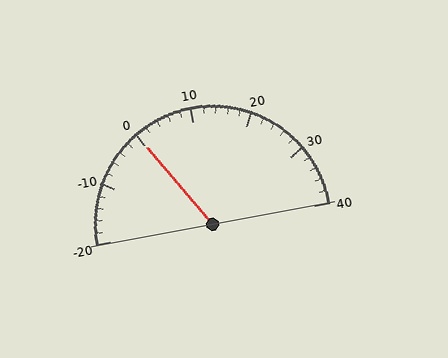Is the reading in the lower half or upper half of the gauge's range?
The reading is in the lower half of the range (-20 to 40).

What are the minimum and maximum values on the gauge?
The gauge ranges from -20 to 40.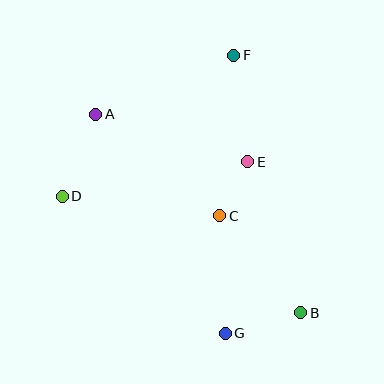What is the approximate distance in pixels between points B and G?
The distance between B and G is approximately 78 pixels.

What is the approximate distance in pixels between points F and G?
The distance between F and G is approximately 278 pixels.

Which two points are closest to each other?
Points C and E are closest to each other.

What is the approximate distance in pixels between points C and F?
The distance between C and F is approximately 161 pixels.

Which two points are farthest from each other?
Points A and B are farthest from each other.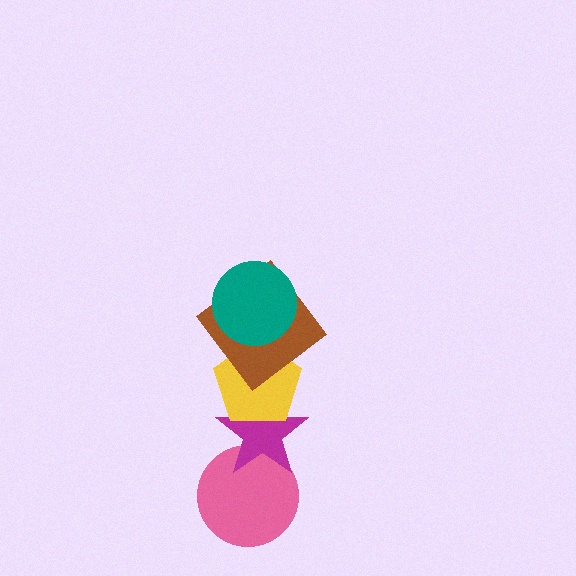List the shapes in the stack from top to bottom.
From top to bottom: the teal circle, the brown diamond, the yellow pentagon, the magenta star, the pink circle.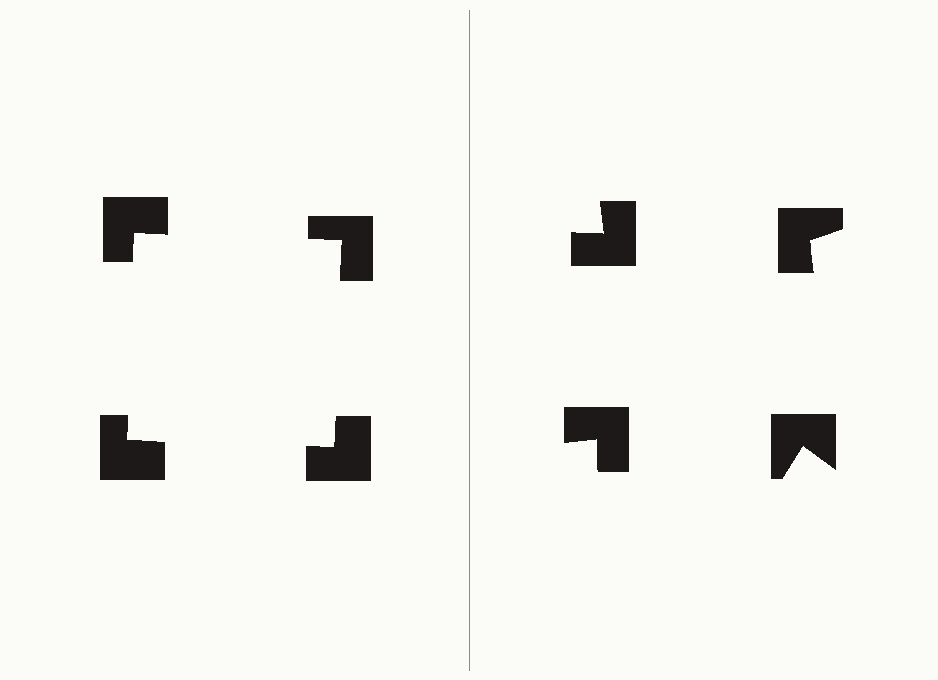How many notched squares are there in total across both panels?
8 — 4 on each side.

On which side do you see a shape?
An illusory square appears on the left side. On the right side the wedge cuts are rotated, so no coherent shape forms.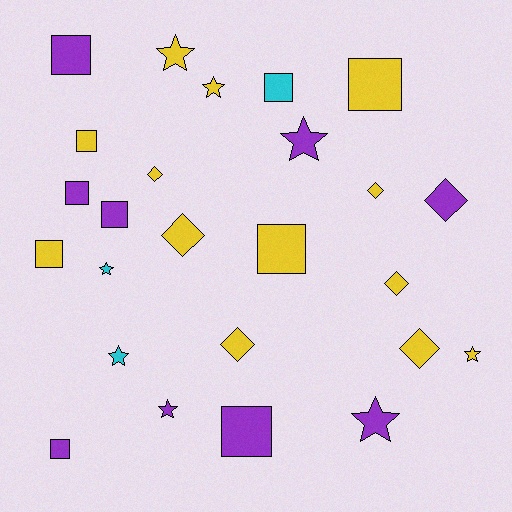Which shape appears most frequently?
Square, with 10 objects.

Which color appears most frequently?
Yellow, with 13 objects.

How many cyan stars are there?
There are 2 cyan stars.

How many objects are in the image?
There are 25 objects.